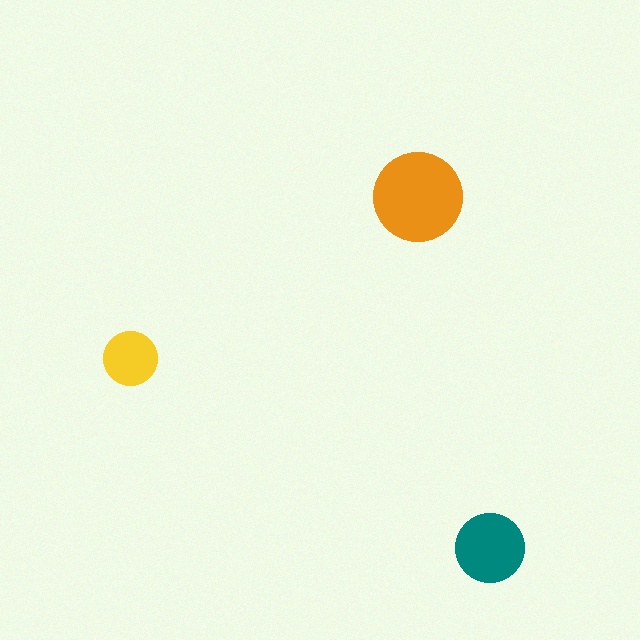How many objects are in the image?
There are 3 objects in the image.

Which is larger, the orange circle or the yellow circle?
The orange one.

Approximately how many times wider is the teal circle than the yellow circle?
About 1.5 times wider.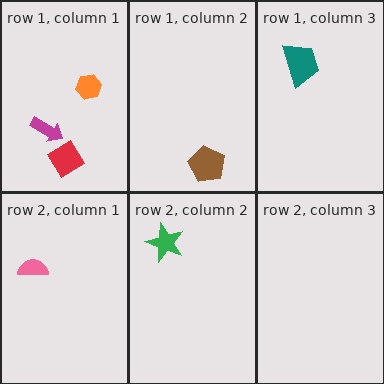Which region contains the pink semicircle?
The row 2, column 1 region.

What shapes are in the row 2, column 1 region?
The pink semicircle.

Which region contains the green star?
The row 2, column 2 region.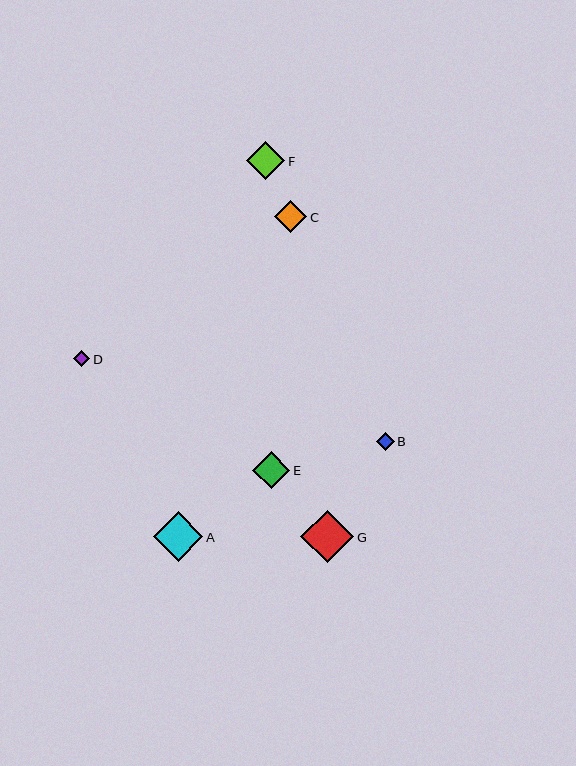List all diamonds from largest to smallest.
From largest to smallest: G, A, F, E, C, B, D.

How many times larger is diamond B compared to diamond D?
Diamond B is approximately 1.1 times the size of diamond D.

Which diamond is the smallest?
Diamond D is the smallest with a size of approximately 16 pixels.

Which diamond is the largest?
Diamond G is the largest with a size of approximately 53 pixels.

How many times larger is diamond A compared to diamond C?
Diamond A is approximately 1.5 times the size of diamond C.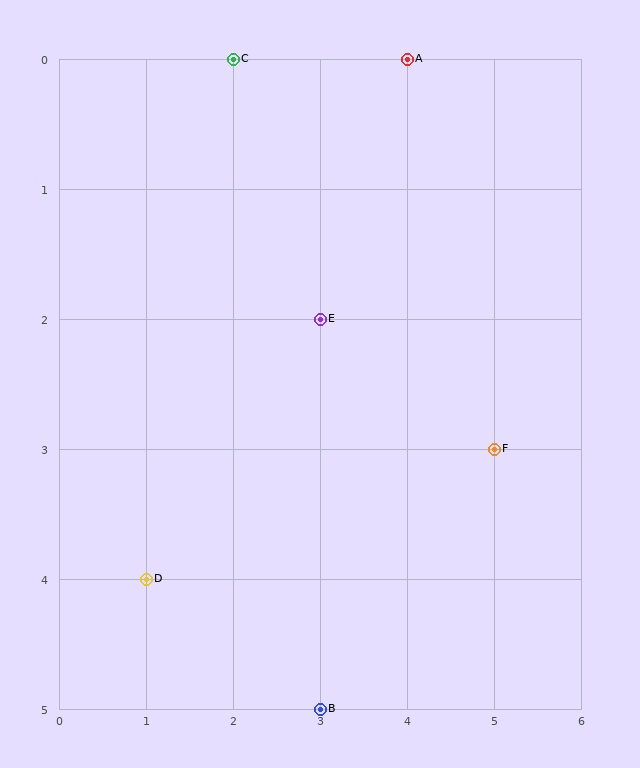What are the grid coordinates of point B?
Point B is at grid coordinates (3, 5).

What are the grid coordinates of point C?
Point C is at grid coordinates (2, 0).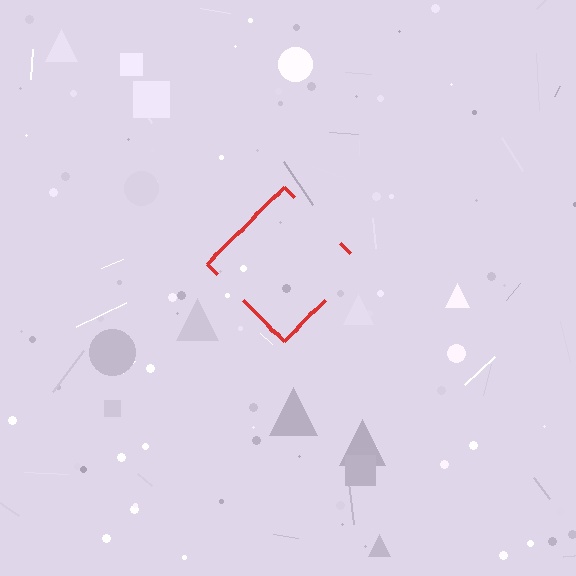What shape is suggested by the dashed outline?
The dashed outline suggests a diamond.